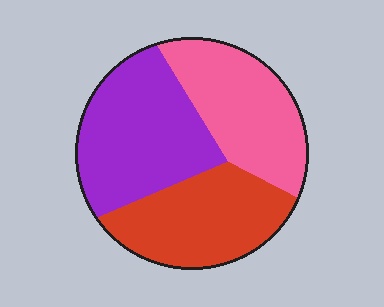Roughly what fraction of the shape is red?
Red covers around 30% of the shape.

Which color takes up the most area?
Purple, at roughly 35%.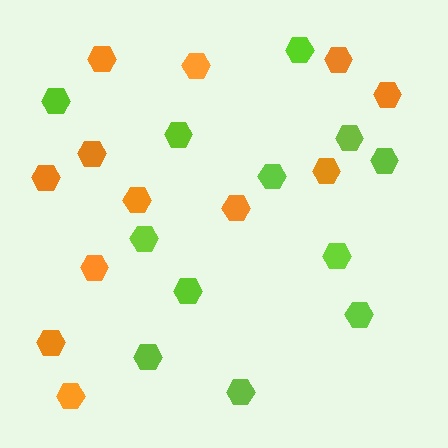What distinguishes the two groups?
There are 2 groups: one group of lime hexagons (12) and one group of orange hexagons (12).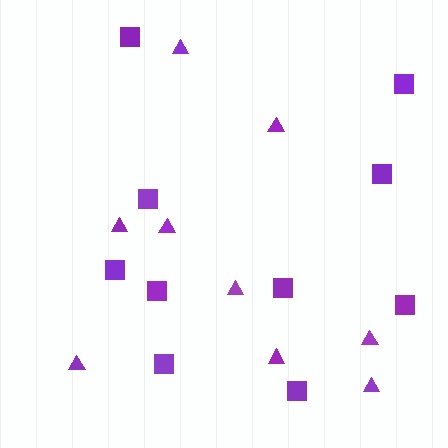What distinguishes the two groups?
There are 2 groups: one group of squares (10) and one group of triangles (9).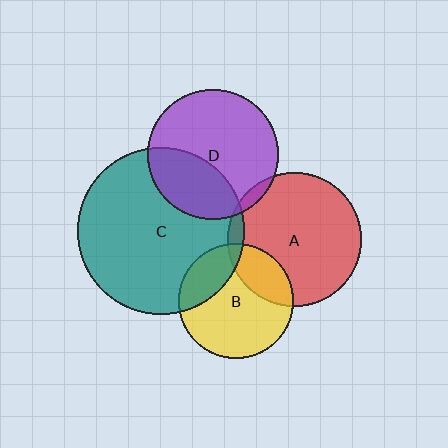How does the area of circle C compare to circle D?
Approximately 1.6 times.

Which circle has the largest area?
Circle C (teal).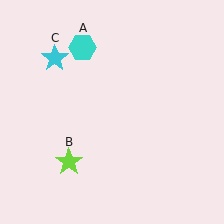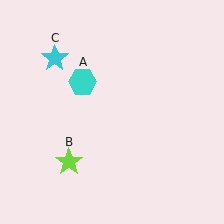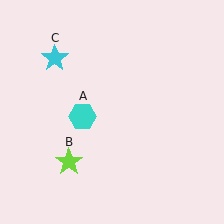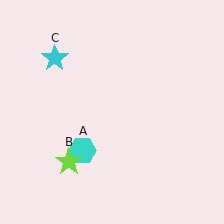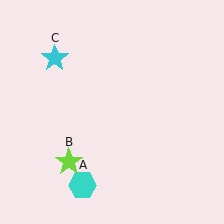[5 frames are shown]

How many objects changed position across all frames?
1 object changed position: cyan hexagon (object A).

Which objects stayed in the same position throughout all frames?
Lime star (object B) and cyan star (object C) remained stationary.